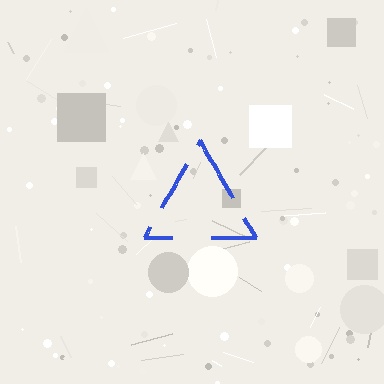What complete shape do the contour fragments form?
The contour fragments form a triangle.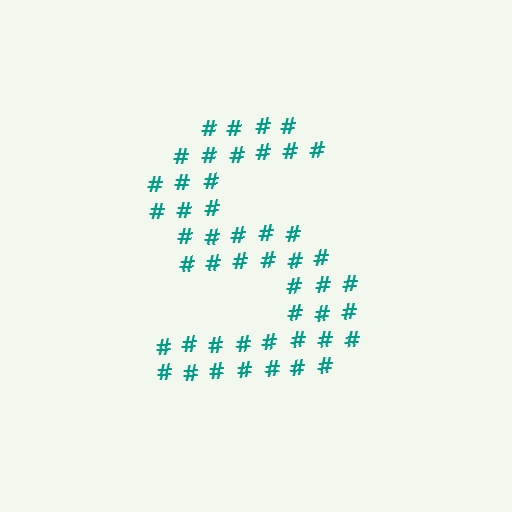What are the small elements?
The small elements are hash symbols.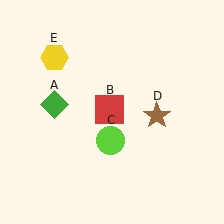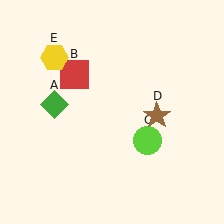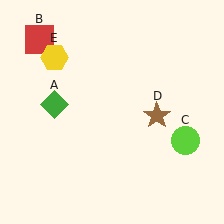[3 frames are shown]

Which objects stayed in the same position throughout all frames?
Green diamond (object A) and brown star (object D) and yellow hexagon (object E) remained stationary.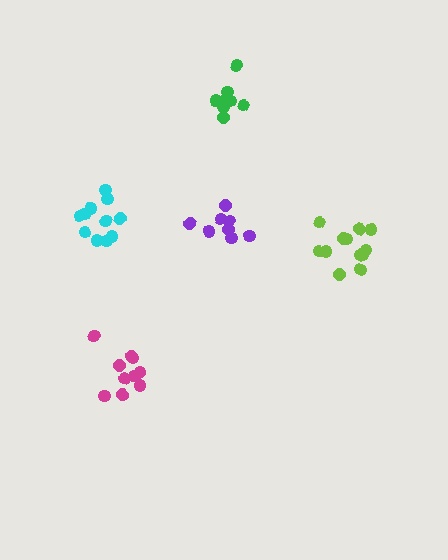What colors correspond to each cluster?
The clusters are colored: purple, lime, cyan, magenta, green.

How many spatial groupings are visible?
There are 5 spatial groupings.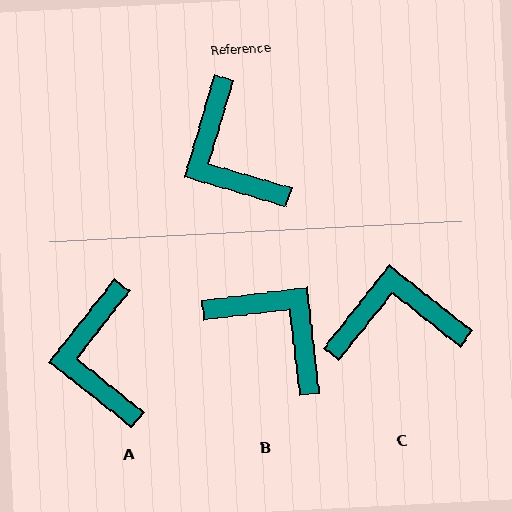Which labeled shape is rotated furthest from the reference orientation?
B, about 157 degrees away.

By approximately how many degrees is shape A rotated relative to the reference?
Approximately 22 degrees clockwise.